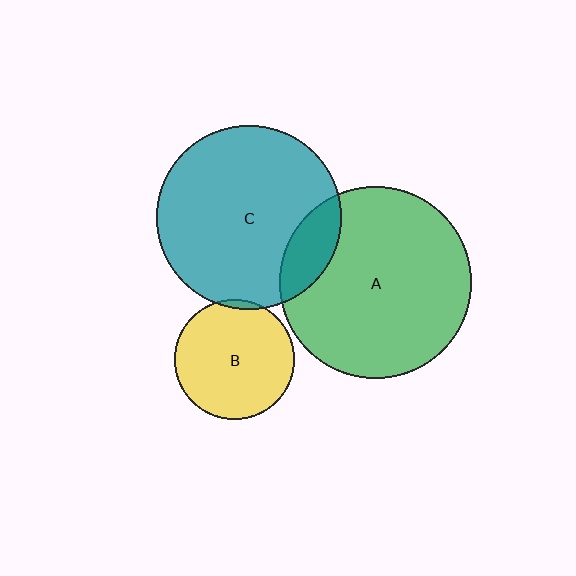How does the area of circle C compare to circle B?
Approximately 2.4 times.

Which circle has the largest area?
Circle A (green).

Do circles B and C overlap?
Yes.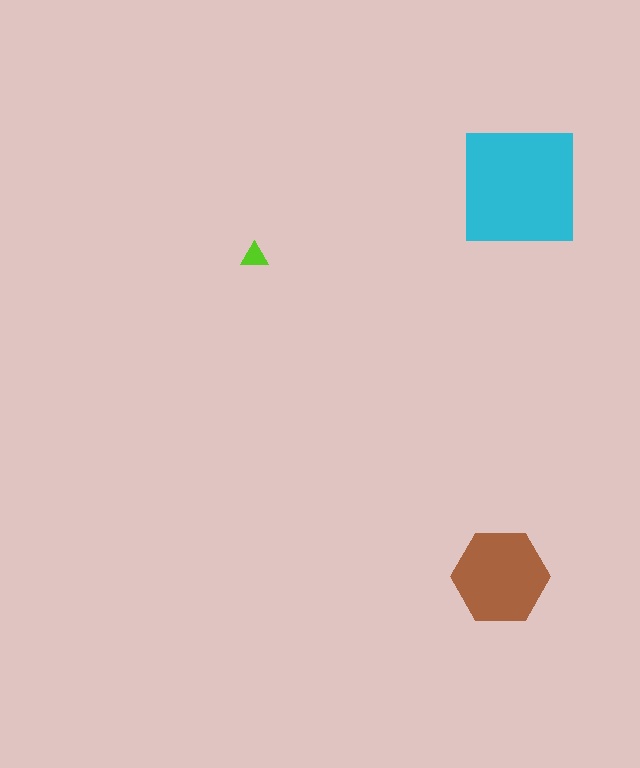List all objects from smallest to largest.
The lime triangle, the brown hexagon, the cyan square.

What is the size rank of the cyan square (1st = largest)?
1st.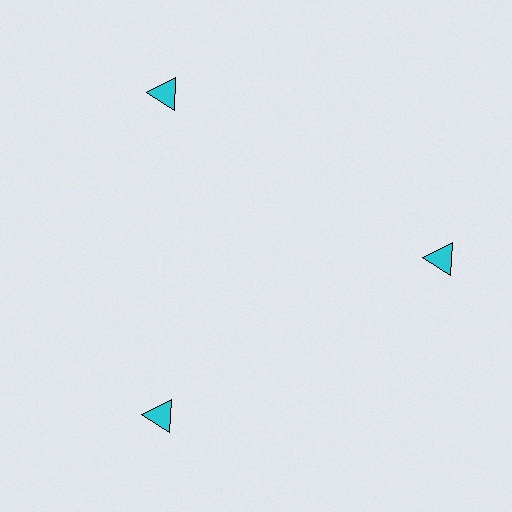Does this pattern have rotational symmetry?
Yes, this pattern has 3-fold rotational symmetry. It looks the same after rotating 120 degrees around the center.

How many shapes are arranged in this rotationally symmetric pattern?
There are 3 shapes, arranged in 3 groups of 1.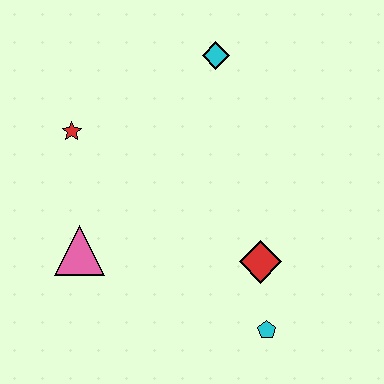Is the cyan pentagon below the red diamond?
Yes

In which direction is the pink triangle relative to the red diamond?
The pink triangle is to the left of the red diamond.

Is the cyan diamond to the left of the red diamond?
Yes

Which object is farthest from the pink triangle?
The cyan diamond is farthest from the pink triangle.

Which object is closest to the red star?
The pink triangle is closest to the red star.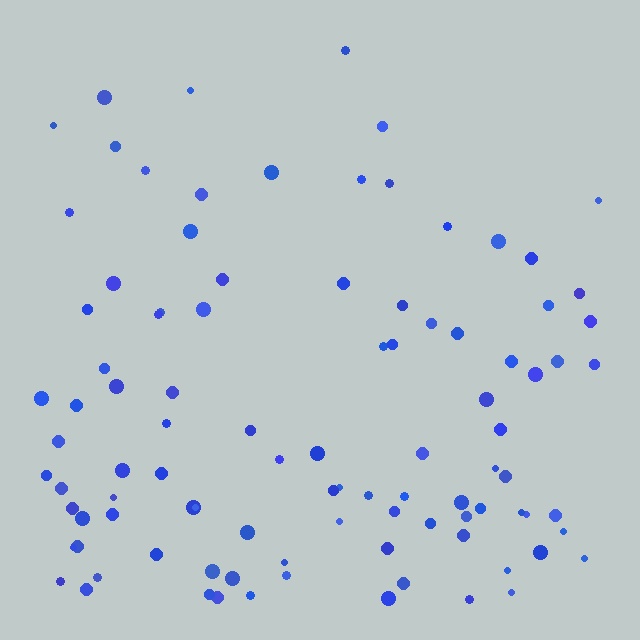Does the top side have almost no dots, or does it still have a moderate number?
Still a moderate number, just noticeably fewer than the bottom.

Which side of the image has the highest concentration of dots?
The bottom.